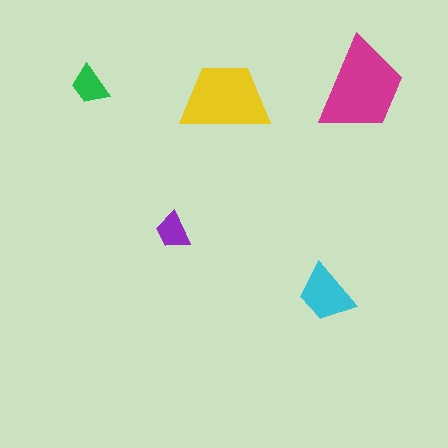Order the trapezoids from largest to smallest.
the magenta one, the yellow one, the cyan one, the green one, the purple one.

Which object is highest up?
The green trapezoid is topmost.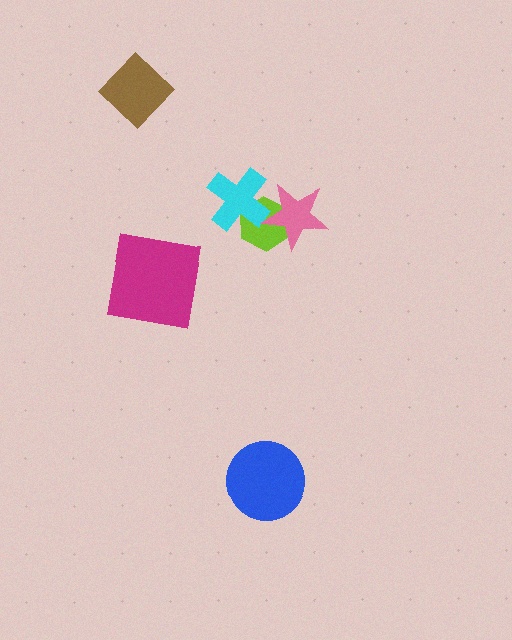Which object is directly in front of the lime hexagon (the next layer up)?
The cyan cross is directly in front of the lime hexagon.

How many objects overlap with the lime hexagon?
2 objects overlap with the lime hexagon.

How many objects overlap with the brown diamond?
0 objects overlap with the brown diamond.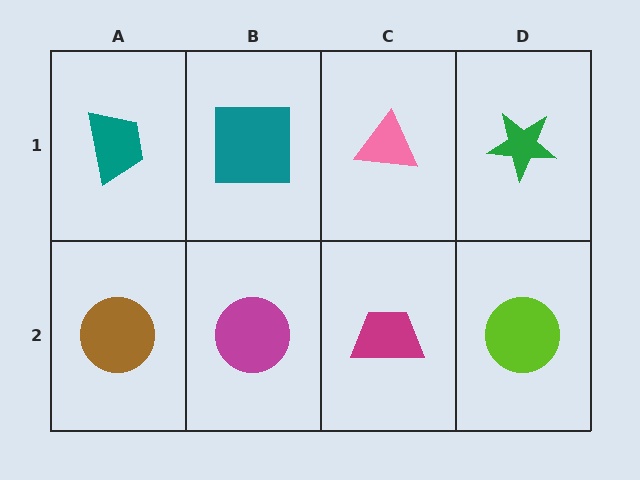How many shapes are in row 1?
4 shapes.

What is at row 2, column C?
A magenta trapezoid.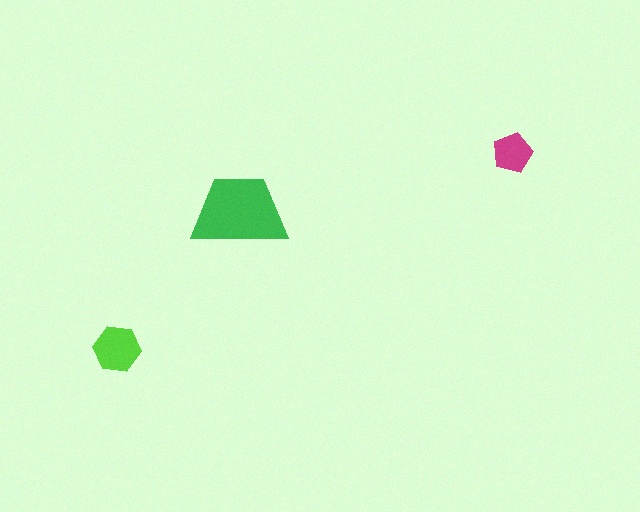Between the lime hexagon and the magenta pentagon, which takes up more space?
The lime hexagon.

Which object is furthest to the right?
The magenta pentagon is rightmost.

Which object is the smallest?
The magenta pentagon.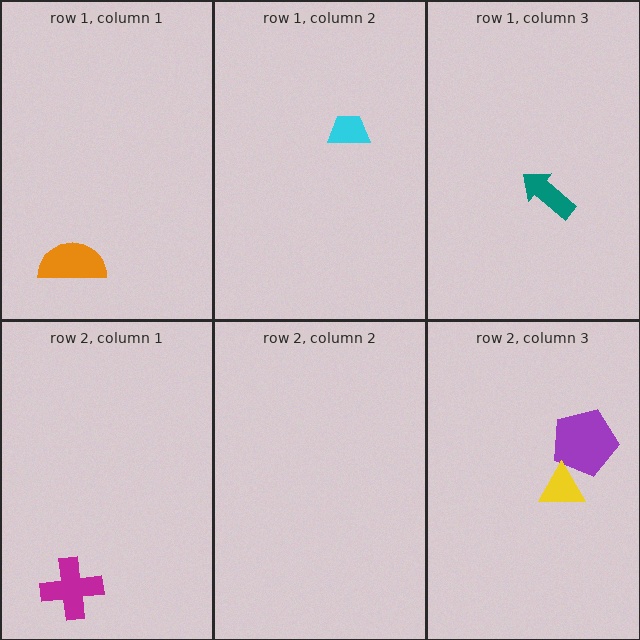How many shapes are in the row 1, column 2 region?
1.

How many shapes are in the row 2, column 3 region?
2.